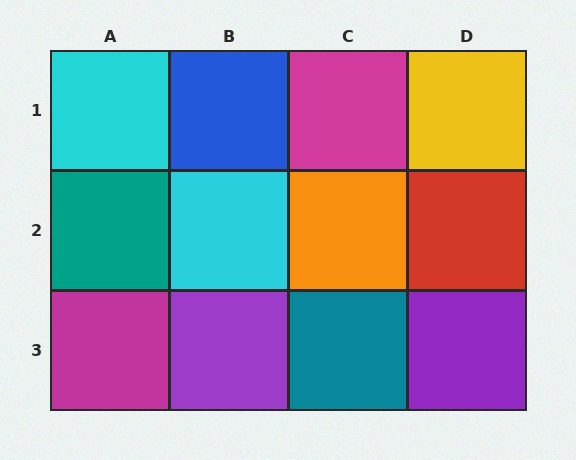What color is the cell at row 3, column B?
Purple.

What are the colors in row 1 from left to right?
Cyan, blue, magenta, yellow.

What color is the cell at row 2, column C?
Orange.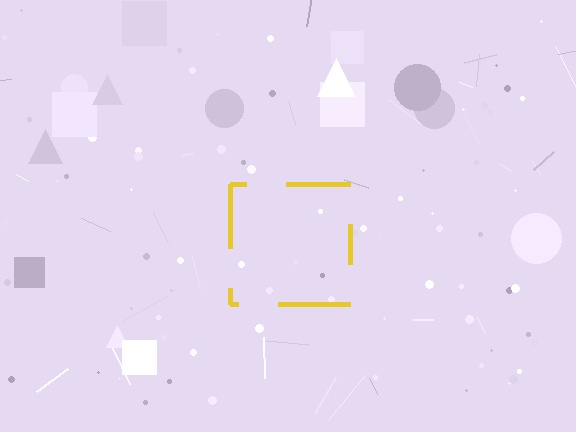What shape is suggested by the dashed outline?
The dashed outline suggests a square.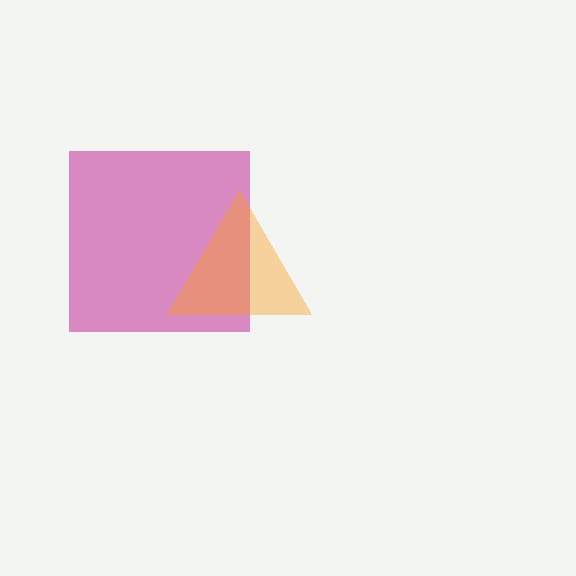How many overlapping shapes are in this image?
There are 2 overlapping shapes in the image.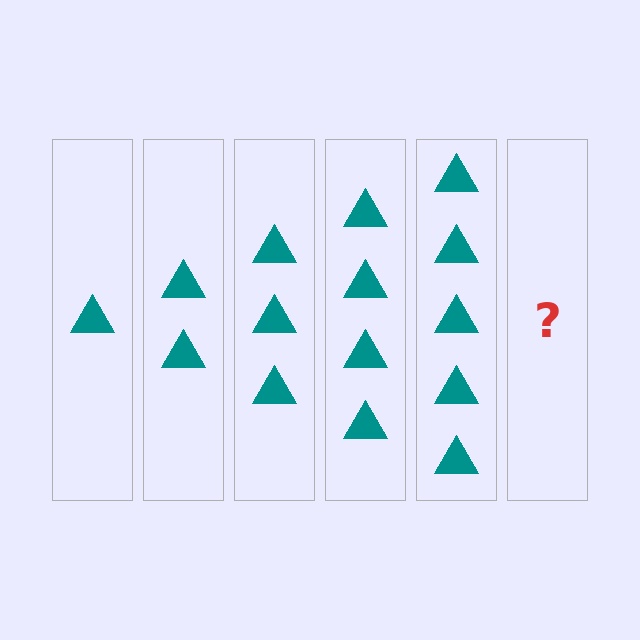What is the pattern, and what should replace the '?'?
The pattern is that each step adds one more triangle. The '?' should be 6 triangles.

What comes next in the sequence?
The next element should be 6 triangles.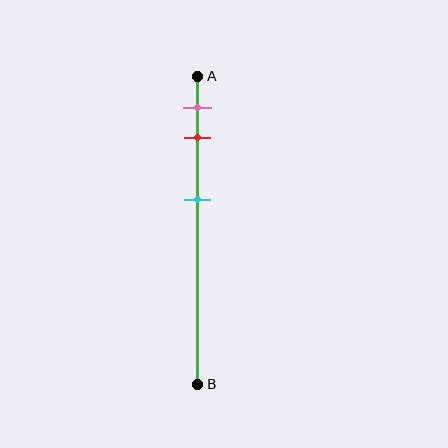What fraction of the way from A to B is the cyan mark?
The cyan mark is approximately 40% (0.4) of the way from A to B.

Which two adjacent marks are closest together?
The pink and red marks are the closest adjacent pair.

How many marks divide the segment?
There are 3 marks dividing the segment.